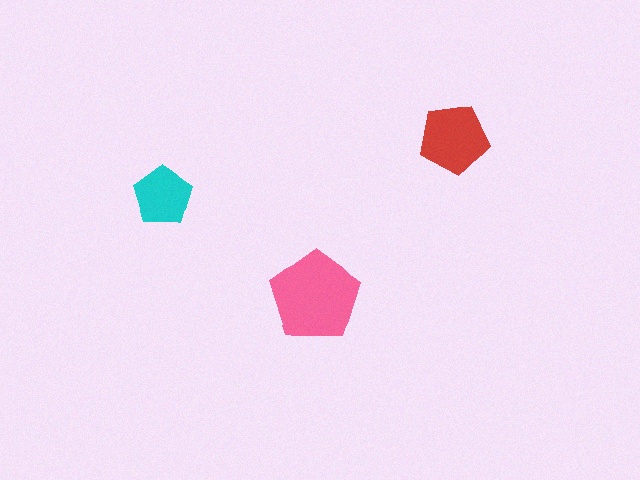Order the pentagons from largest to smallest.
the pink one, the red one, the cyan one.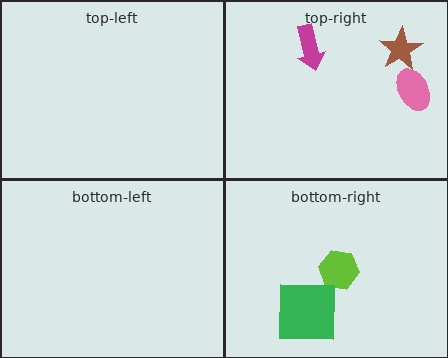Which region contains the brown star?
The top-right region.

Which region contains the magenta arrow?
The top-right region.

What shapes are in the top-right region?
The pink ellipse, the brown star, the magenta arrow.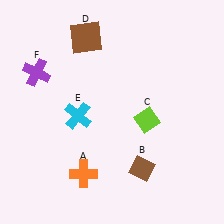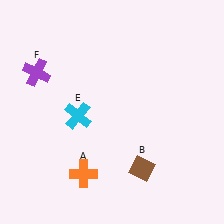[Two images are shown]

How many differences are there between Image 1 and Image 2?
There are 2 differences between the two images.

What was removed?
The brown square (D), the lime diamond (C) were removed in Image 2.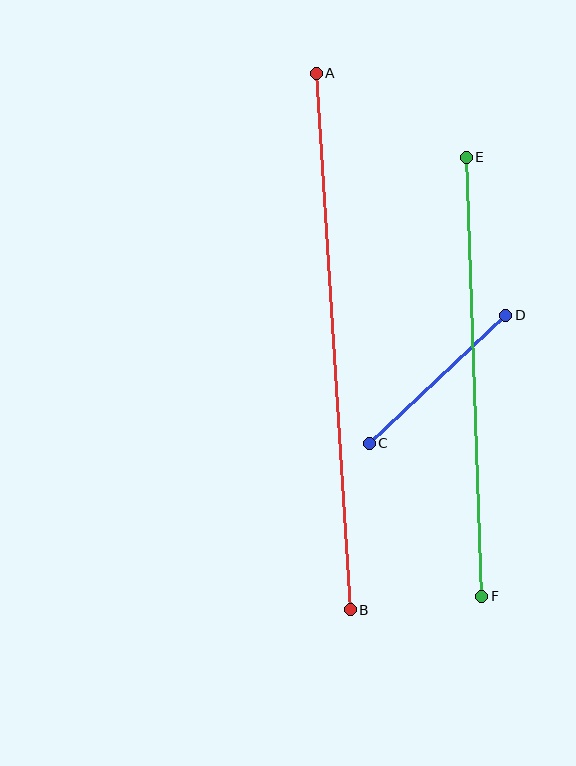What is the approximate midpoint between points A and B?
The midpoint is at approximately (333, 342) pixels.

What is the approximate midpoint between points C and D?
The midpoint is at approximately (438, 379) pixels.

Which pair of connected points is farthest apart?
Points A and B are farthest apart.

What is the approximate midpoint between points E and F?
The midpoint is at approximately (474, 377) pixels.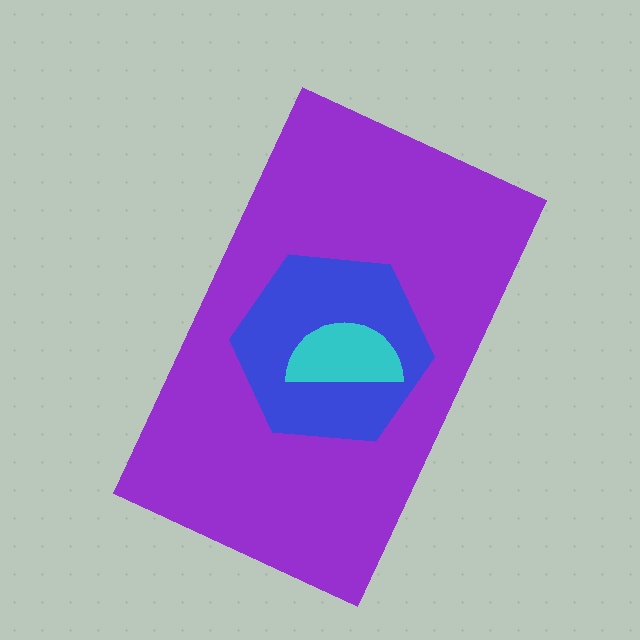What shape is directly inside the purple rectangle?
The blue hexagon.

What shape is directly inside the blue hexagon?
The cyan semicircle.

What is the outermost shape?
The purple rectangle.